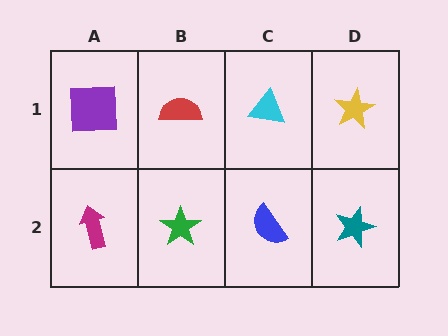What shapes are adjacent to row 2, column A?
A purple square (row 1, column A), a green star (row 2, column B).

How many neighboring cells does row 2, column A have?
2.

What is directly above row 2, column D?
A yellow star.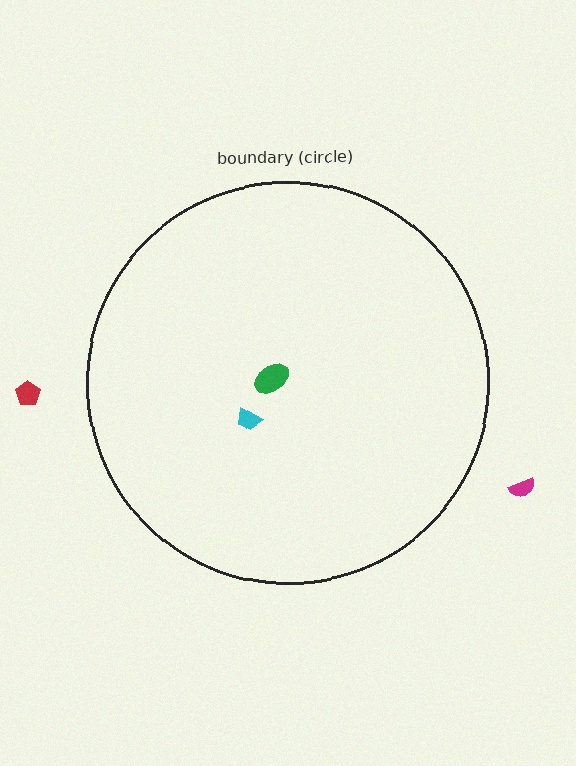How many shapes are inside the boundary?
2 inside, 2 outside.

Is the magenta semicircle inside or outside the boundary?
Outside.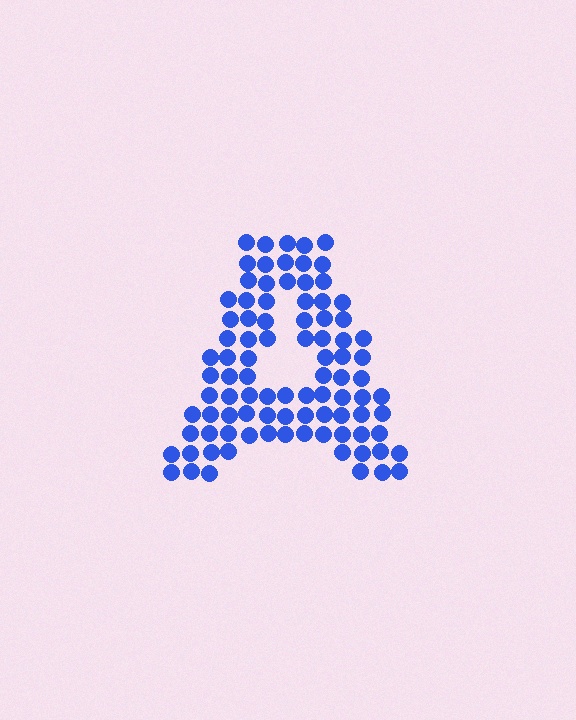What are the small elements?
The small elements are circles.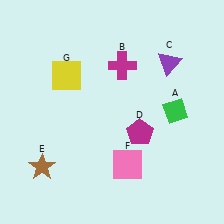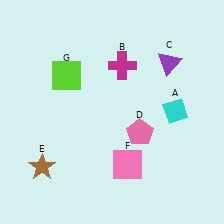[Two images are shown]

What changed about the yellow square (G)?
In Image 1, G is yellow. In Image 2, it changed to lime.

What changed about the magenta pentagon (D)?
In Image 1, D is magenta. In Image 2, it changed to pink.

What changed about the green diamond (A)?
In Image 1, A is green. In Image 2, it changed to cyan.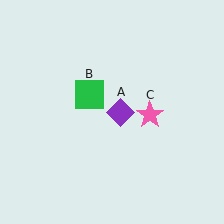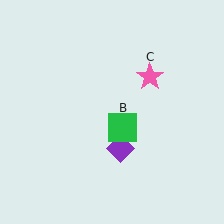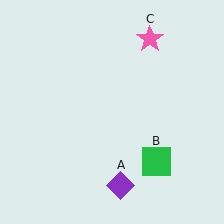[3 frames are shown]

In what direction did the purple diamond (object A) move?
The purple diamond (object A) moved down.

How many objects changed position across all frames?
3 objects changed position: purple diamond (object A), green square (object B), pink star (object C).